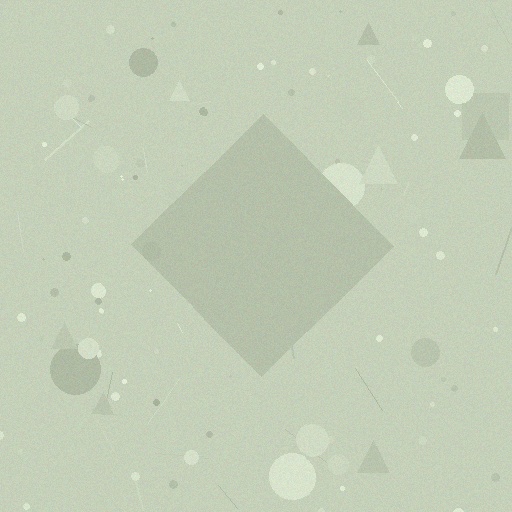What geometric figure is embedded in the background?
A diamond is embedded in the background.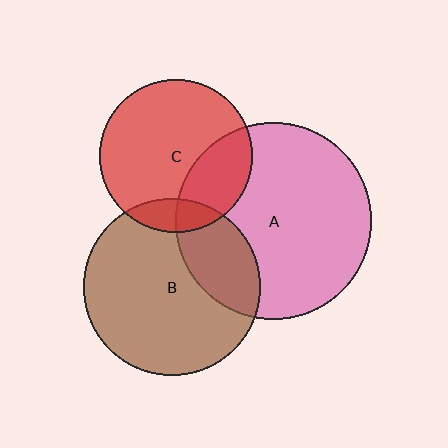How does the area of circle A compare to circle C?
Approximately 1.6 times.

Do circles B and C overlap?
Yes.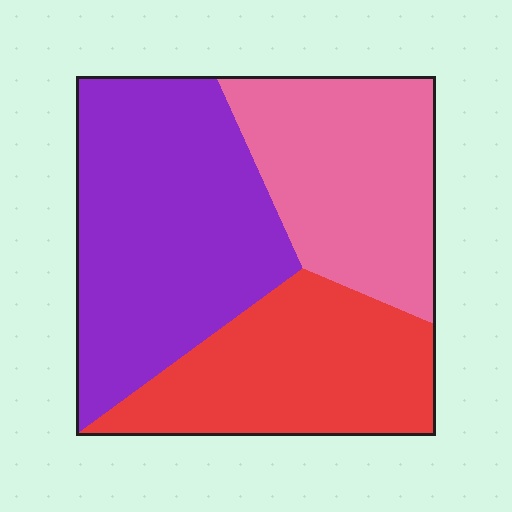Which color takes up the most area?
Purple, at roughly 40%.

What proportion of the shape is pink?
Pink takes up between a quarter and a half of the shape.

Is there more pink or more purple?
Purple.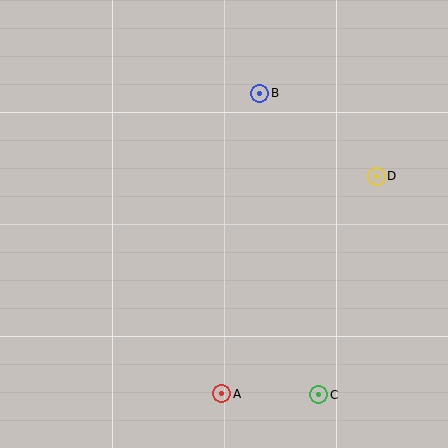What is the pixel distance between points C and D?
The distance between C and D is 226 pixels.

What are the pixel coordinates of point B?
Point B is at (260, 93).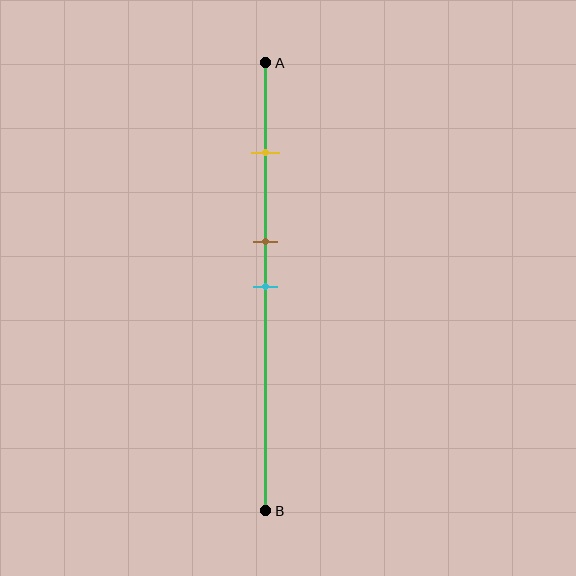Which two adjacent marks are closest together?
The brown and cyan marks are the closest adjacent pair.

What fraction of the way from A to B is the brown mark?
The brown mark is approximately 40% (0.4) of the way from A to B.